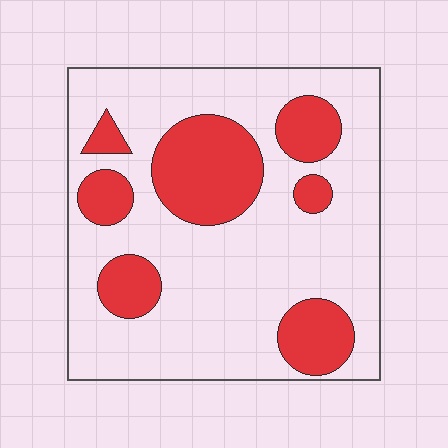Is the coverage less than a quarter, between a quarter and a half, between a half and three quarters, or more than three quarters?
Between a quarter and a half.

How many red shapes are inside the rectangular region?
7.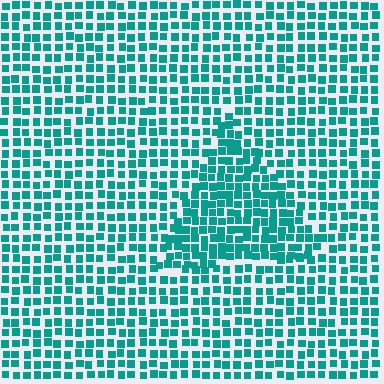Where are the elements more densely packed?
The elements are more densely packed inside the triangle boundary.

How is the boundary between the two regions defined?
The boundary is defined by a change in element density (approximately 1.5x ratio). All elements are the same color, size, and shape.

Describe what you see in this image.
The image contains small teal elements arranged at two different densities. A triangle-shaped region is visible where the elements are more densely packed than the surrounding area.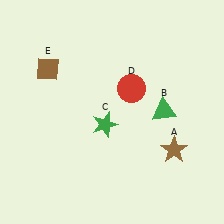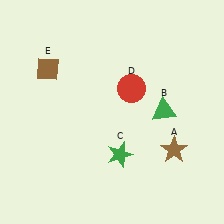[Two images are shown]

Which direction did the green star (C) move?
The green star (C) moved down.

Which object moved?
The green star (C) moved down.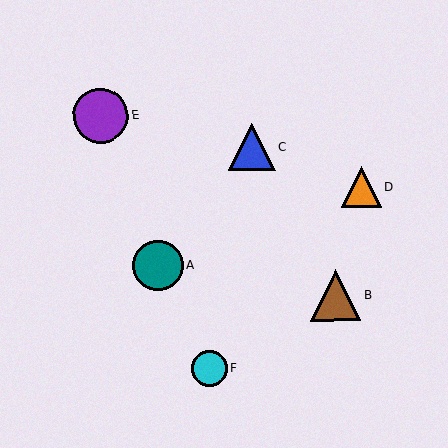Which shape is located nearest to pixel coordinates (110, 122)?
The purple circle (labeled E) at (101, 116) is nearest to that location.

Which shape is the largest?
The purple circle (labeled E) is the largest.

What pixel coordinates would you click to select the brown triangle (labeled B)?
Click at (336, 295) to select the brown triangle B.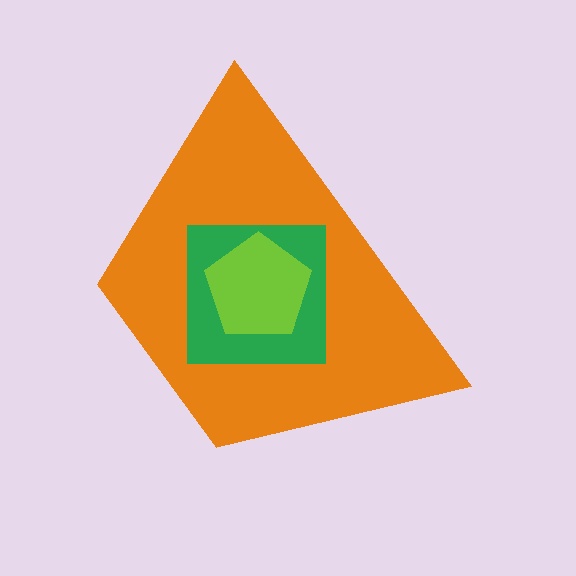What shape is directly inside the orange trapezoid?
The green square.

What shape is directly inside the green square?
The lime pentagon.